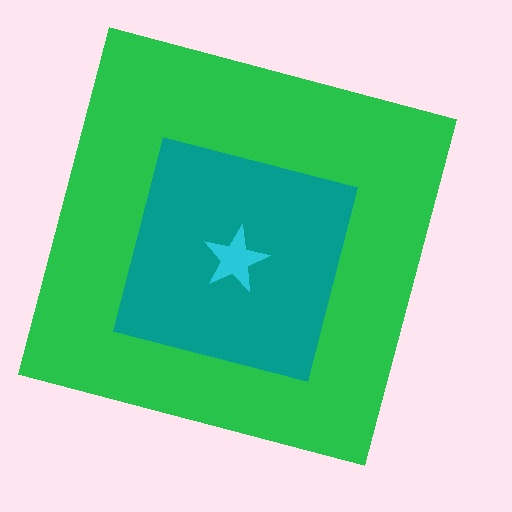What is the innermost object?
The cyan star.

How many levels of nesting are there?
3.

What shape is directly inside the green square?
The teal square.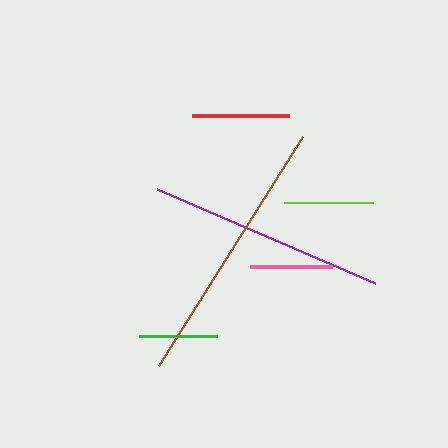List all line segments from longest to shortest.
From longest to shortest: brown, purple, red, lime, pink, green.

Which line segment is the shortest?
The green line is the shortest at approximately 78 pixels.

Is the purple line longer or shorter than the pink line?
The purple line is longer than the pink line.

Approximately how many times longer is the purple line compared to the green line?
The purple line is approximately 3.0 times the length of the green line.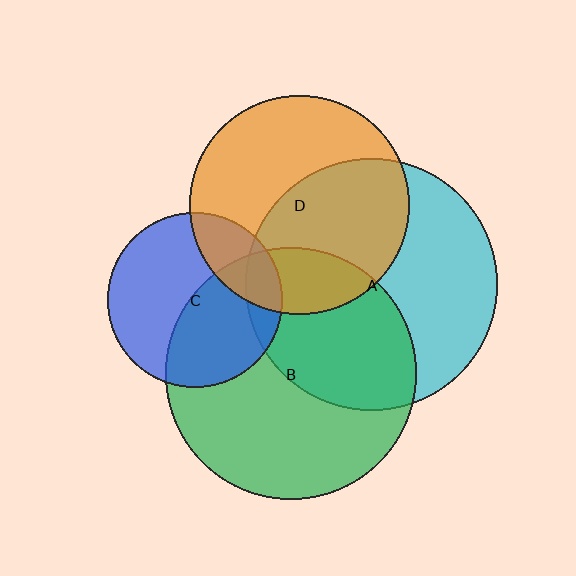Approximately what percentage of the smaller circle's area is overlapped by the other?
Approximately 10%.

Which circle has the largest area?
Circle A (cyan).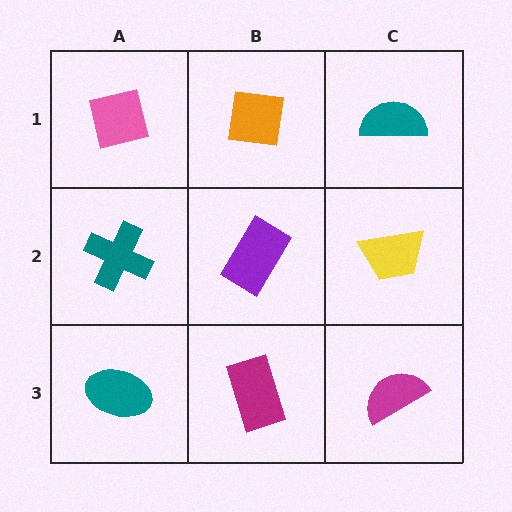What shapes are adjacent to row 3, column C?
A yellow trapezoid (row 2, column C), a magenta rectangle (row 3, column B).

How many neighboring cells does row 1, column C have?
2.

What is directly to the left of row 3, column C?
A magenta rectangle.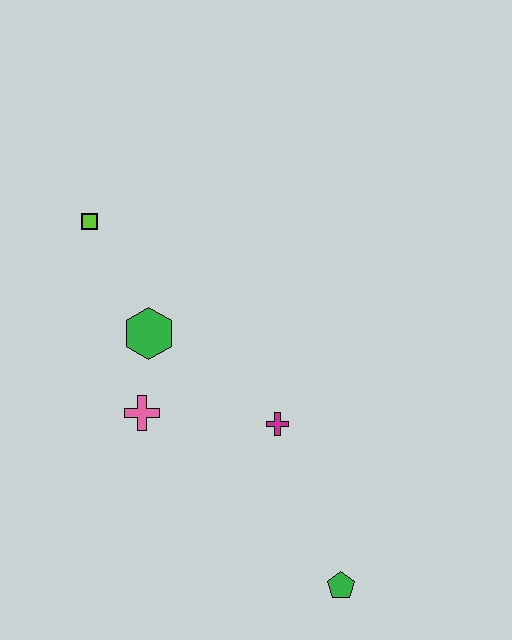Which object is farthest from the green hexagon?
The green pentagon is farthest from the green hexagon.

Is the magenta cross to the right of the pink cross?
Yes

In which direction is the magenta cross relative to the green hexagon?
The magenta cross is to the right of the green hexagon.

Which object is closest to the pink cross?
The green hexagon is closest to the pink cross.